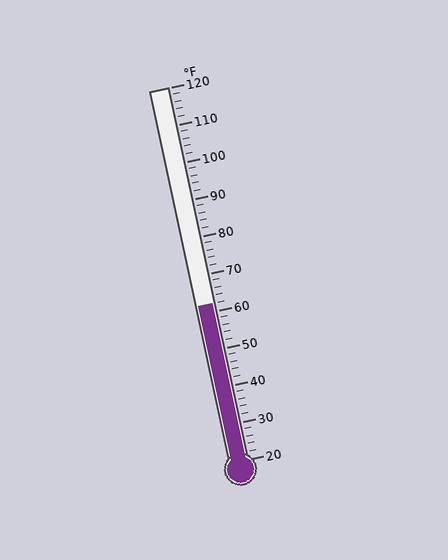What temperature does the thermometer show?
The thermometer shows approximately 62°F.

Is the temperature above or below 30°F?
The temperature is above 30°F.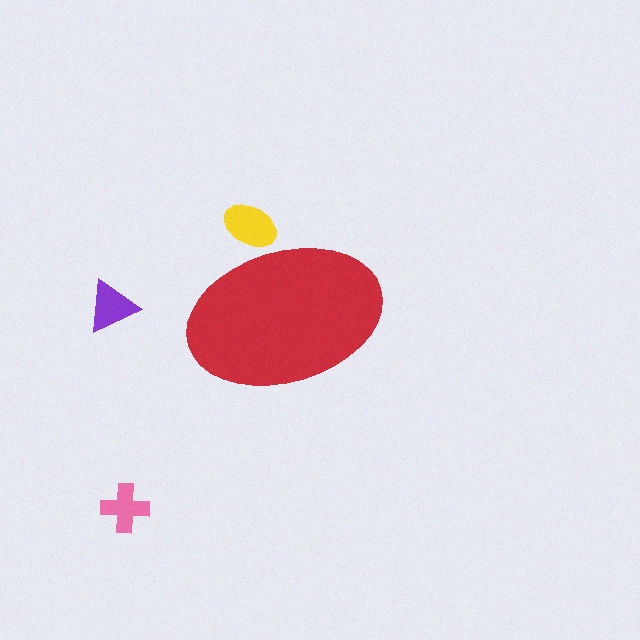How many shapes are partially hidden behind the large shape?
1 shape is partially hidden.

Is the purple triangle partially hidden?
No, the purple triangle is fully visible.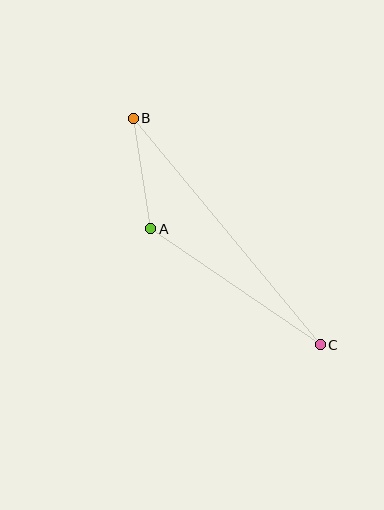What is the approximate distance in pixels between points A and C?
The distance between A and C is approximately 205 pixels.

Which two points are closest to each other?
Points A and B are closest to each other.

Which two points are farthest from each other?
Points B and C are farthest from each other.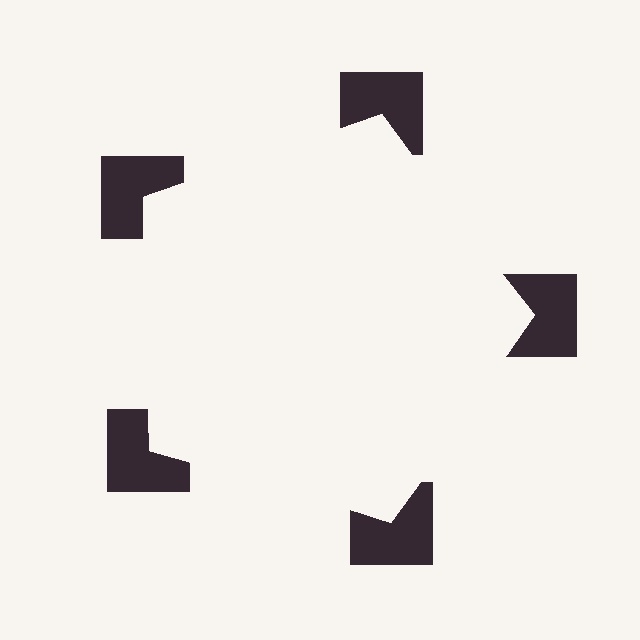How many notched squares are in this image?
There are 5 — one at each vertex of the illusory pentagon.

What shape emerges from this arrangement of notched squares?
An illusory pentagon — its edges are inferred from the aligned wedge cuts in the notched squares, not physically drawn.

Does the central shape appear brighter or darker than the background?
It typically appears slightly brighter than the background, even though no actual brightness change is drawn.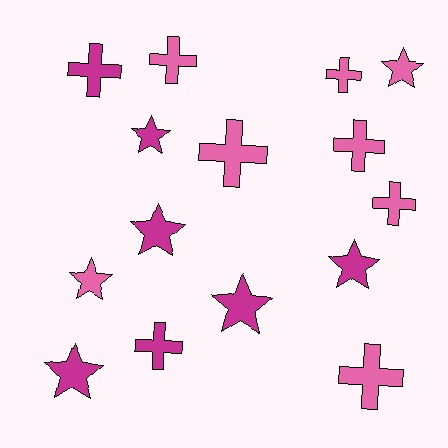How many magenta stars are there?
There are 5 magenta stars.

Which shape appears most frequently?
Cross, with 8 objects.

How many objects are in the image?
There are 15 objects.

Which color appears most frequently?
Pink, with 8 objects.